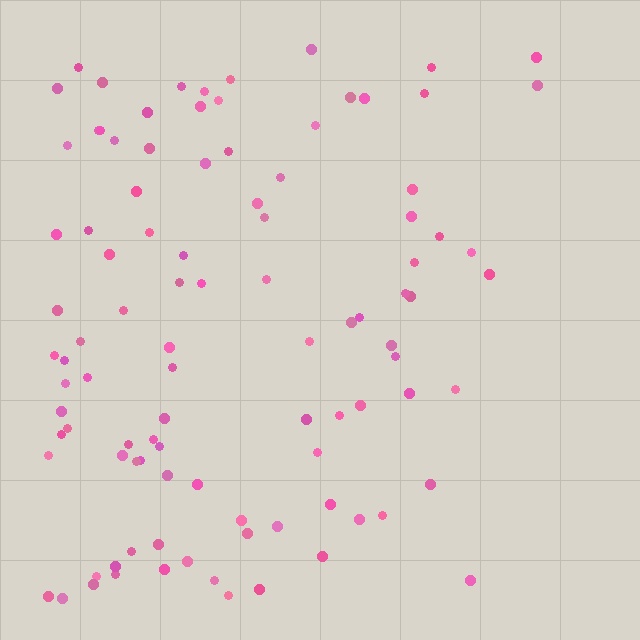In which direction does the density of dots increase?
From right to left, with the left side densest.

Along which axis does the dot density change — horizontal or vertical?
Horizontal.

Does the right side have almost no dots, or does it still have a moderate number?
Still a moderate number, just noticeably fewer than the left.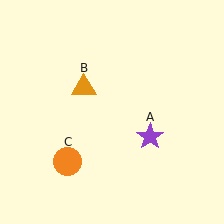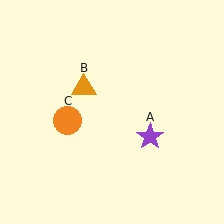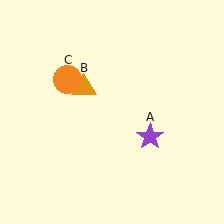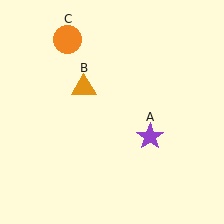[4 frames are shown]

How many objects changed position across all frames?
1 object changed position: orange circle (object C).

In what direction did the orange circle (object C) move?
The orange circle (object C) moved up.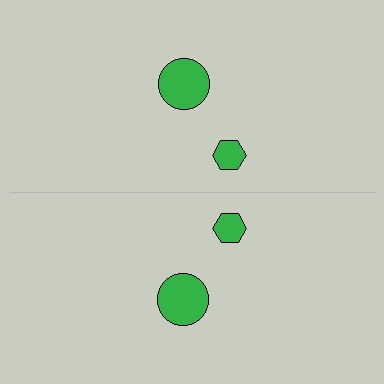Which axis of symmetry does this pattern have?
The pattern has a horizontal axis of symmetry running through the center of the image.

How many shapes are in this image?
There are 4 shapes in this image.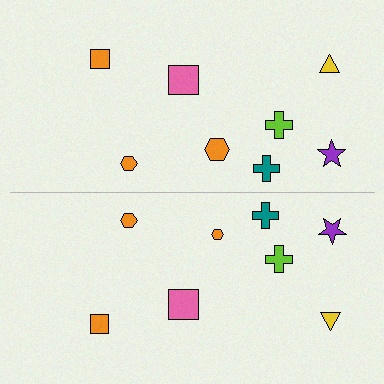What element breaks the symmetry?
The orange hexagon on the bottom side has a different size than its mirror counterpart.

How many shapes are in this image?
There are 16 shapes in this image.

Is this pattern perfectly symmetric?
No, the pattern is not perfectly symmetric. The orange hexagon on the bottom side has a different size than its mirror counterpart.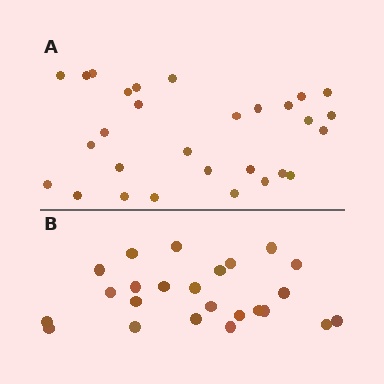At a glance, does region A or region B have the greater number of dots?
Region A (the top region) has more dots.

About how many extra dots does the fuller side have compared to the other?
Region A has about 5 more dots than region B.